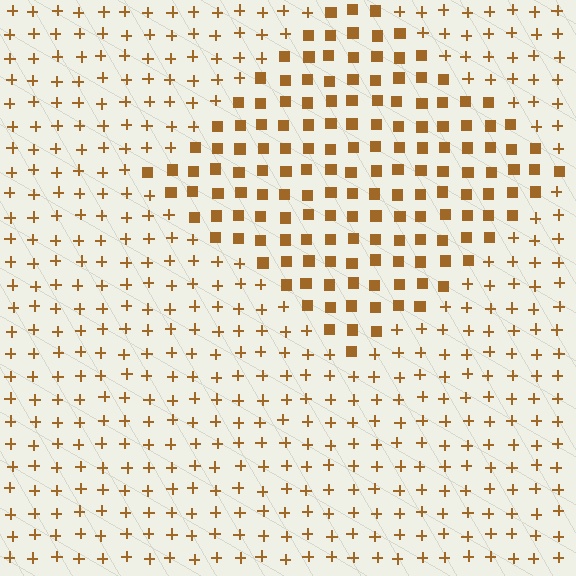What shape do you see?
I see a diamond.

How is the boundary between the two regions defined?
The boundary is defined by a change in element shape: squares inside vs. plus signs outside. All elements share the same color and spacing.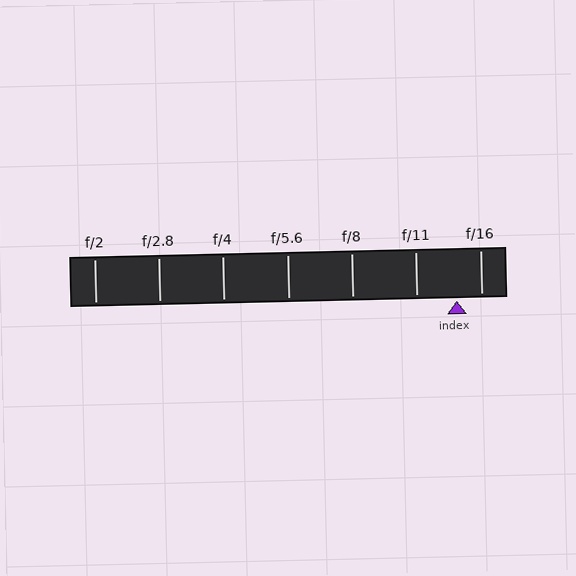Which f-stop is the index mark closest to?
The index mark is closest to f/16.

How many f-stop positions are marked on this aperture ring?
There are 7 f-stop positions marked.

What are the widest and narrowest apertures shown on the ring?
The widest aperture shown is f/2 and the narrowest is f/16.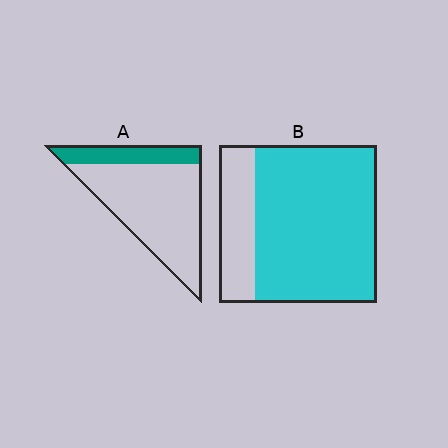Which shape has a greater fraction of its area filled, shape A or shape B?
Shape B.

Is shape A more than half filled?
No.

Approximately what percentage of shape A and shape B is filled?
A is approximately 25% and B is approximately 75%.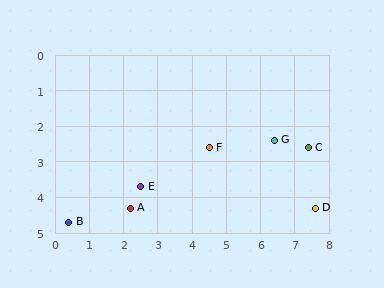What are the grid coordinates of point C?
Point C is at approximately (7.4, 2.6).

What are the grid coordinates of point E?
Point E is at approximately (2.5, 3.7).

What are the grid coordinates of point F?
Point F is at approximately (4.5, 2.6).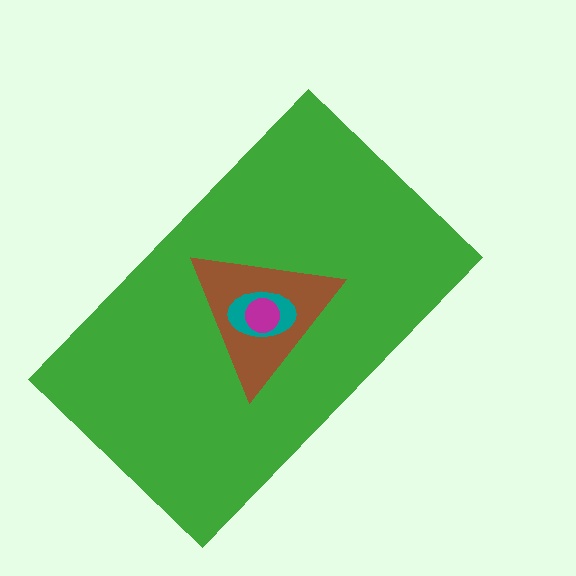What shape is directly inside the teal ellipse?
The magenta circle.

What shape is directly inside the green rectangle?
The brown triangle.